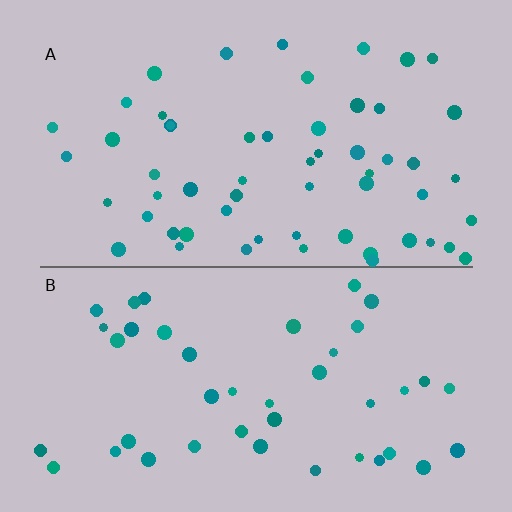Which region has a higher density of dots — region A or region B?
A (the top).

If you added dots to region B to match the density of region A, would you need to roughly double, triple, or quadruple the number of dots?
Approximately double.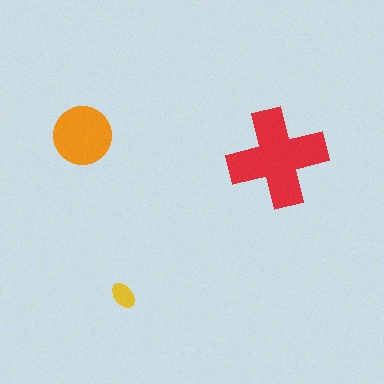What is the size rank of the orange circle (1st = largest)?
2nd.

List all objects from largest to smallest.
The red cross, the orange circle, the yellow ellipse.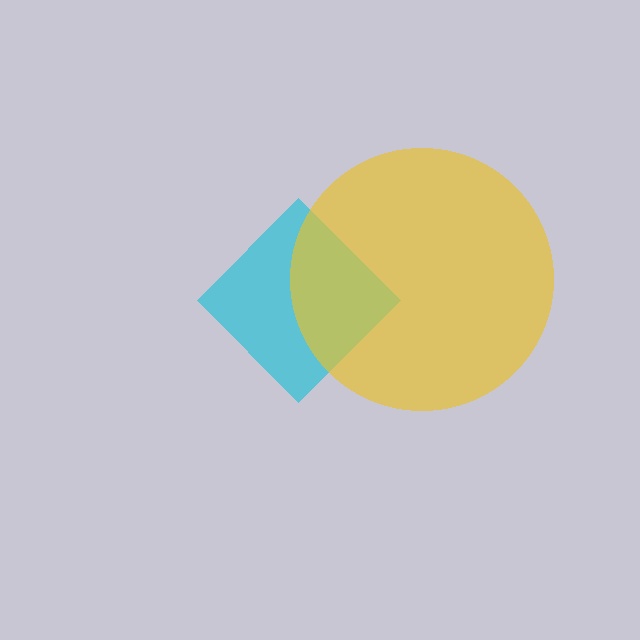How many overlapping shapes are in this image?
There are 2 overlapping shapes in the image.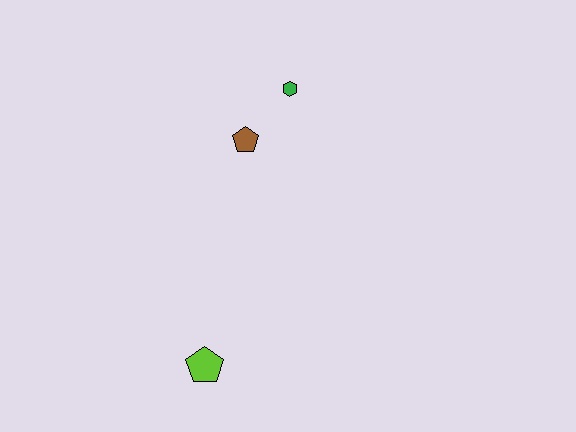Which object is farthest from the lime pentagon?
The green hexagon is farthest from the lime pentagon.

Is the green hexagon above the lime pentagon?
Yes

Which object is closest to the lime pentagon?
The brown pentagon is closest to the lime pentagon.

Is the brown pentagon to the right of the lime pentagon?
Yes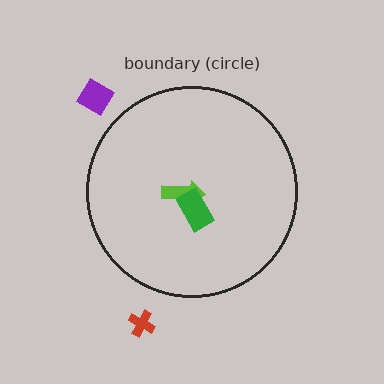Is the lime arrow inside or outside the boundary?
Inside.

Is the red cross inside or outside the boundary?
Outside.